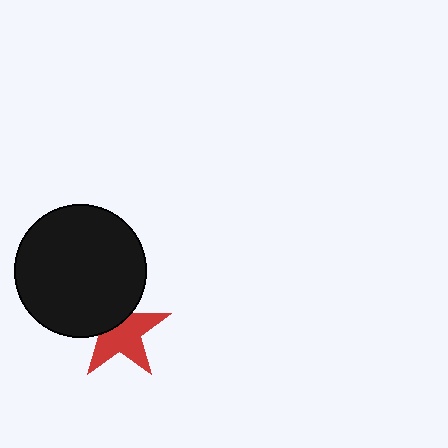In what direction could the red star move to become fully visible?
The red star could move down. That would shift it out from behind the black circle entirely.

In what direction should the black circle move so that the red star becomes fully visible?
The black circle should move up. That is the shortest direction to clear the overlap and leave the red star fully visible.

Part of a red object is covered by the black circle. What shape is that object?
It is a star.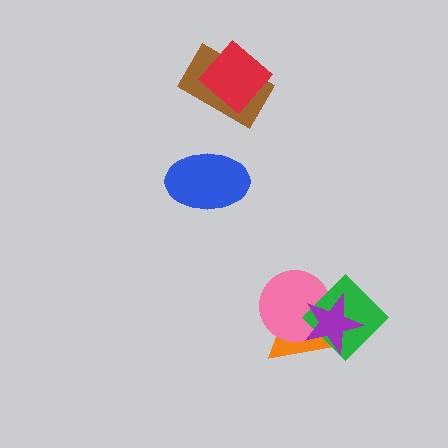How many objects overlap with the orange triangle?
3 objects overlap with the orange triangle.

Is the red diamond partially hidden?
No, no other shape covers it.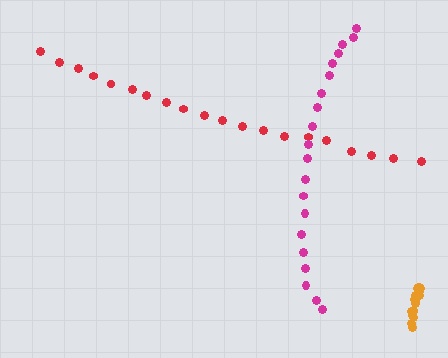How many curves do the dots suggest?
There are 3 distinct paths.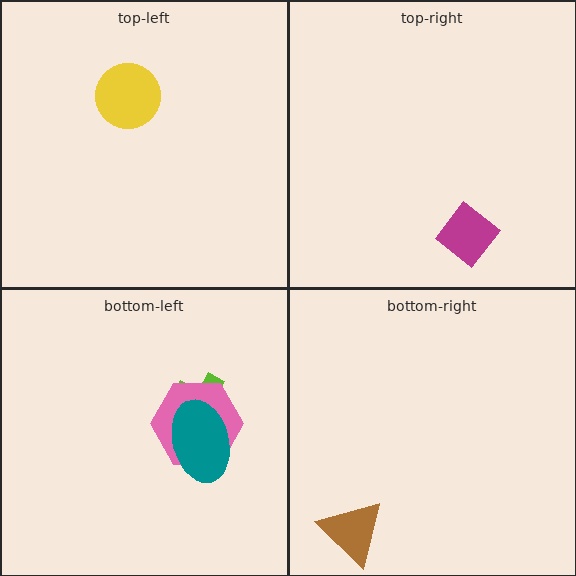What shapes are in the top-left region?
The yellow circle.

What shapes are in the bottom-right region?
The brown triangle.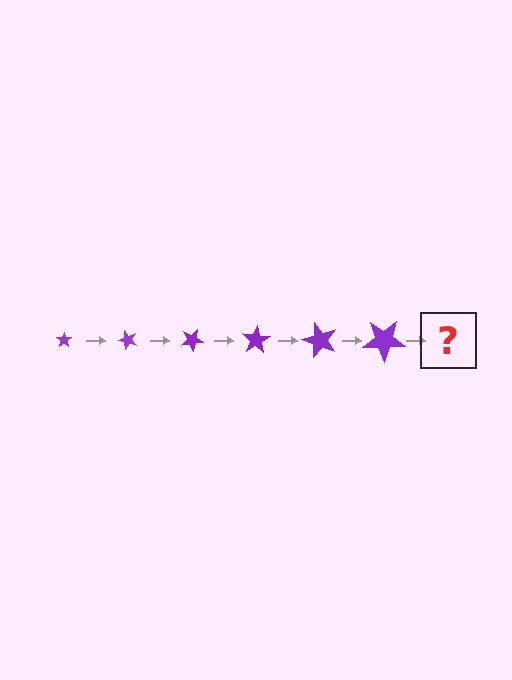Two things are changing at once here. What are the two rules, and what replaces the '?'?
The two rules are that the star grows larger each step and it rotates 50 degrees each step. The '?' should be a star, larger than the previous one and rotated 300 degrees from the start.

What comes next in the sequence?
The next element should be a star, larger than the previous one and rotated 300 degrees from the start.